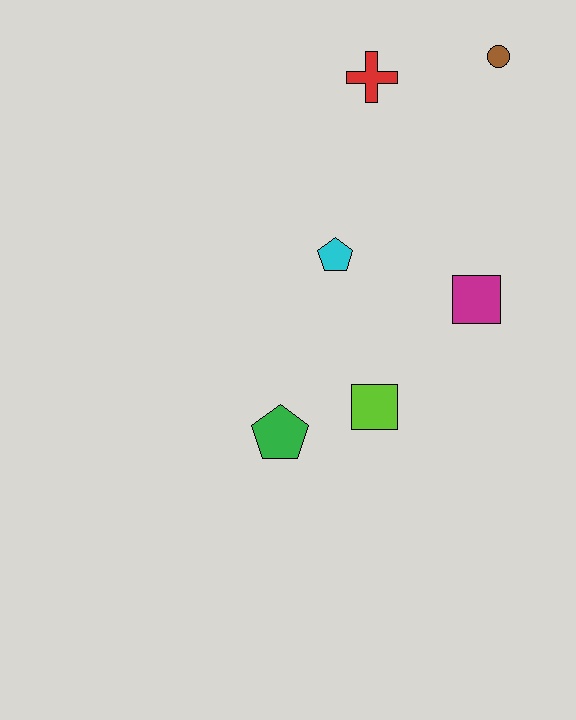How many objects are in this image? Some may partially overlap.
There are 6 objects.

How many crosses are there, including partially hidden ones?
There is 1 cross.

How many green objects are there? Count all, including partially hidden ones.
There is 1 green object.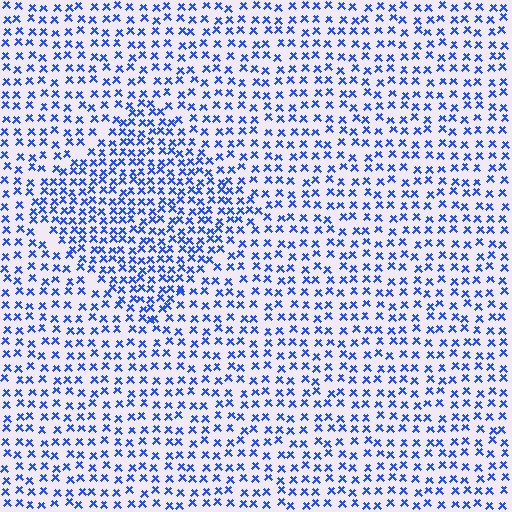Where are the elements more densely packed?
The elements are more densely packed inside the diamond boundary.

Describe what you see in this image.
The image contains small blue elements arranged at two different densities. A diamond-shaped region is visible where the elements are more densely packed than the surrounding area.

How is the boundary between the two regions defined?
The boundary is defined by a change in element density (approximately 1.6x ratio). All elements are the same color, size, and shape.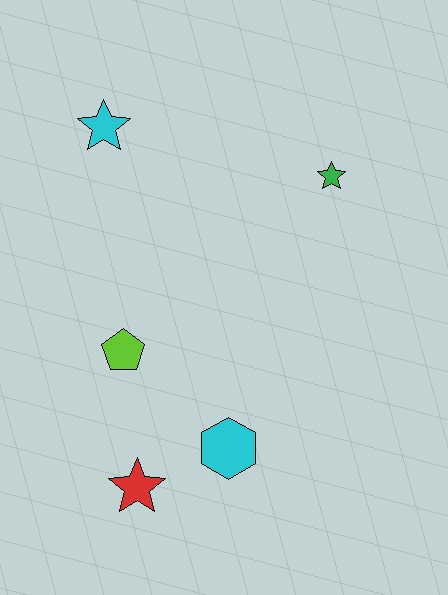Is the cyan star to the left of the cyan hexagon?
Yes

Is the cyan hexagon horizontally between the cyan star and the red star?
No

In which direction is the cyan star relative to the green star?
The cyan star is to the left of the green star.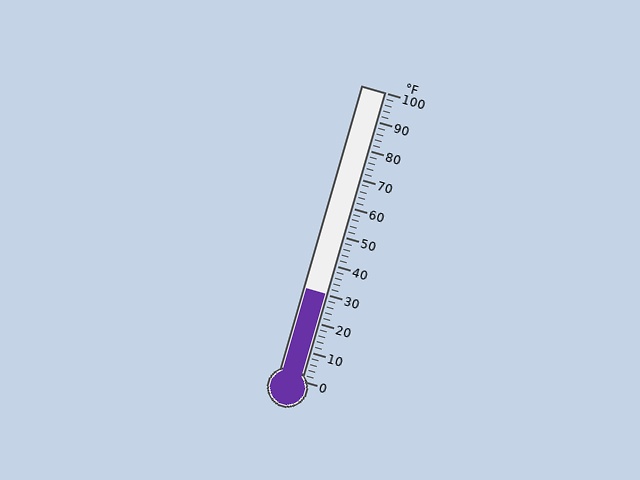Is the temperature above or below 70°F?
The temperature is below 70°F.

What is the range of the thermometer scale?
The thermometer scale ranges from 0°F to 100°F.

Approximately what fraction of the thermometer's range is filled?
The thermometer is filled to approximately 30% of its range.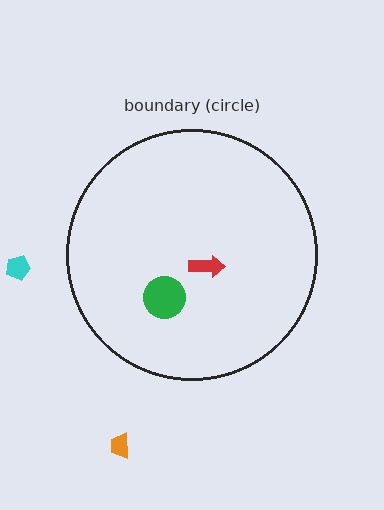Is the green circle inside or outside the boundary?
Inside.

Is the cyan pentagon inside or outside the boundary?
Outside.